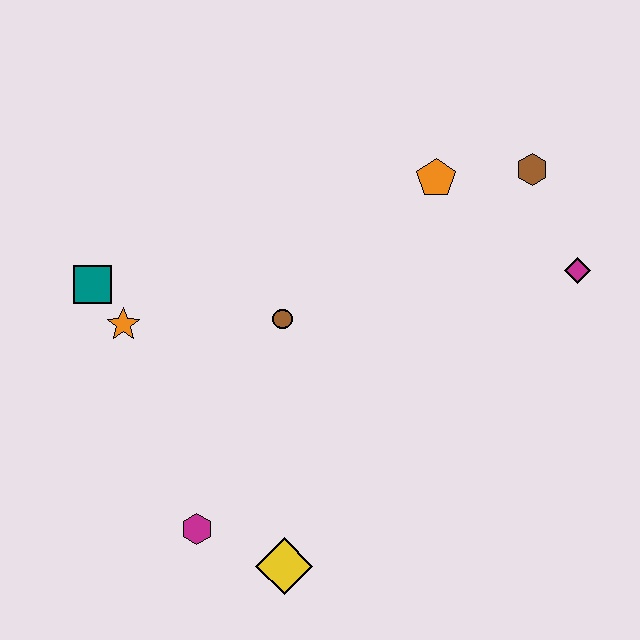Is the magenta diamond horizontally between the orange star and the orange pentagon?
No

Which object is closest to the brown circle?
The orange star is closest to the brown circle.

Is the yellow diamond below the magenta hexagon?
Yes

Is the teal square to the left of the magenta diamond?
Yes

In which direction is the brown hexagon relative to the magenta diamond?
The brown hexagon is above the magenta diamond.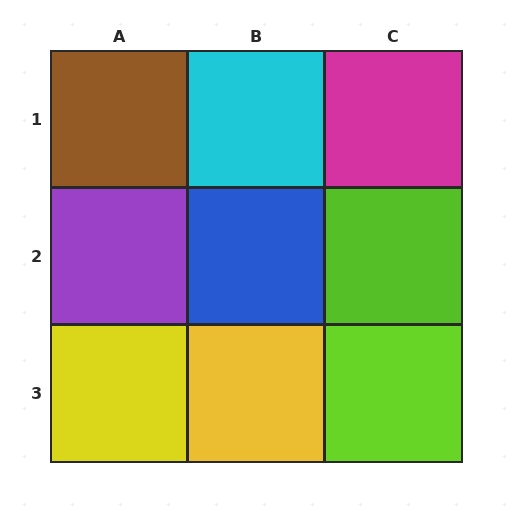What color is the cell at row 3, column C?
Lime.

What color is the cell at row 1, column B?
Cyan.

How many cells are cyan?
1 cell is cyan.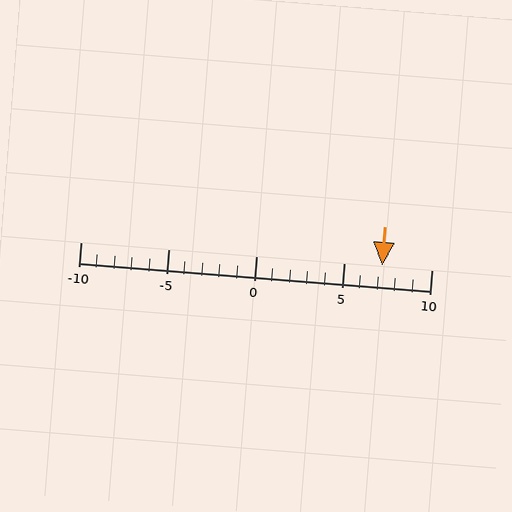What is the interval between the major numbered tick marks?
The major tick marks are spaced 5 units apart.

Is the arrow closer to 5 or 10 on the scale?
The arrow is closer to 5.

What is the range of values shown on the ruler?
The ruler shows values from -10 to 10.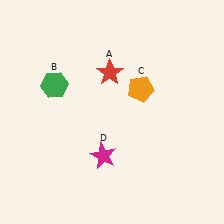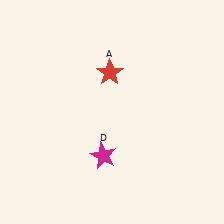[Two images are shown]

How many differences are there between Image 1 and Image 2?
There are 2 differences between the two images.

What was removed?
The green hexagon (B), the orange pentagon (C) were removed in Image 2.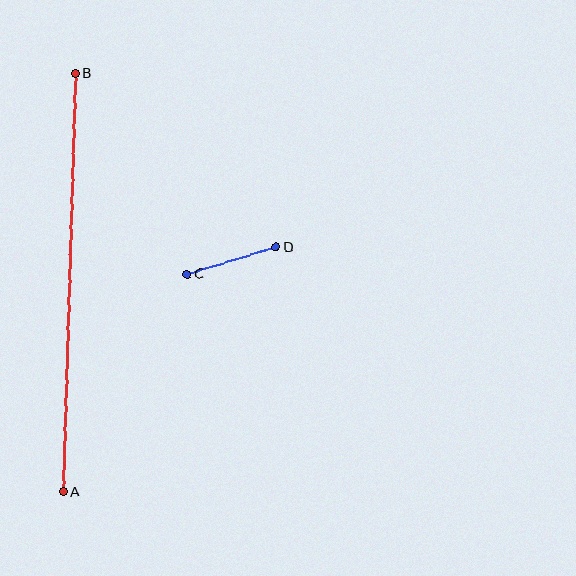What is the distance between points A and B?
The distance is approximately 418 pixels.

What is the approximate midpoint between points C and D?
The midpoint is at approximately (232, 261) pixels.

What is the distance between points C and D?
The distance is approximately 93 pixels.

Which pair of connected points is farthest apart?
Points A and B are farthest apart.